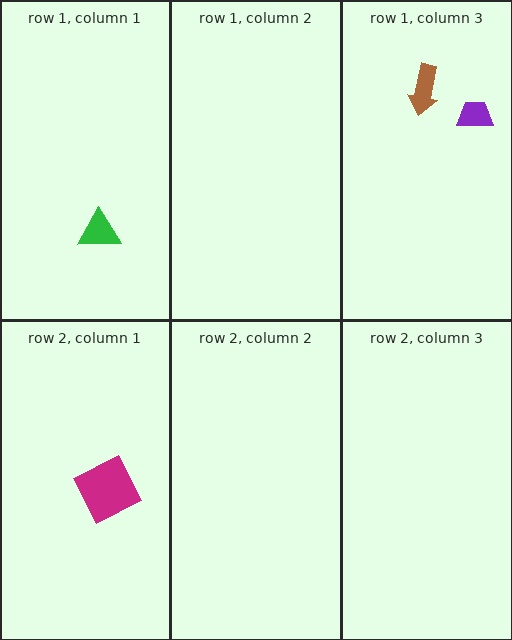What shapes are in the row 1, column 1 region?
The green triangle.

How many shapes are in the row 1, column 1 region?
1.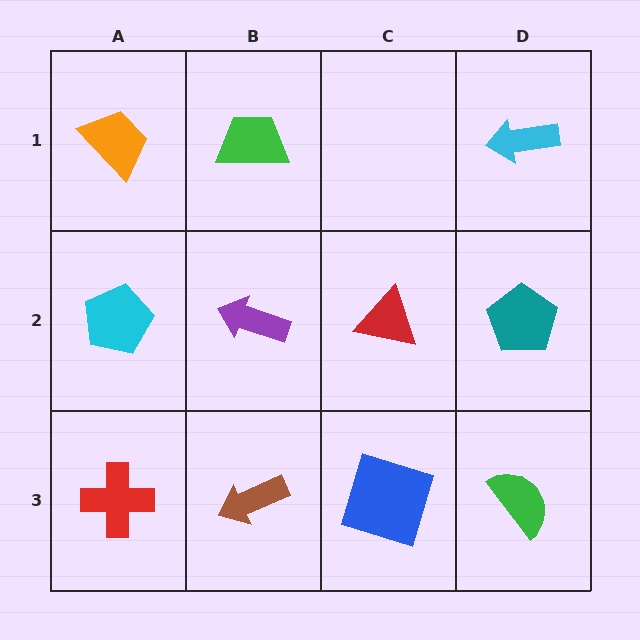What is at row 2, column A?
A cyan pentagon.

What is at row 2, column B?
A purple arrow.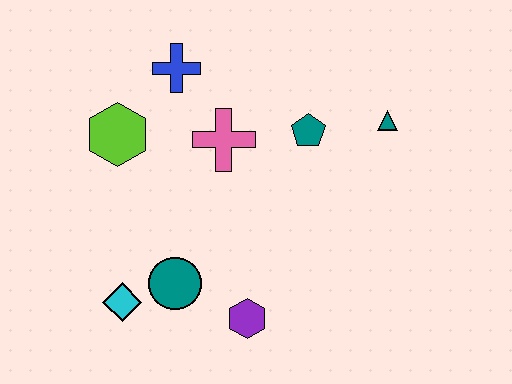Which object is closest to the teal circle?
The cyan diamond is closest to the teal circle.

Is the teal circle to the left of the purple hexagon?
Yes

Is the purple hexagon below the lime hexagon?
Yes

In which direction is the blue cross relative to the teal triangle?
The blue cross is to the left of the teal triangle.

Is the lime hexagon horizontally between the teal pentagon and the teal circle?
No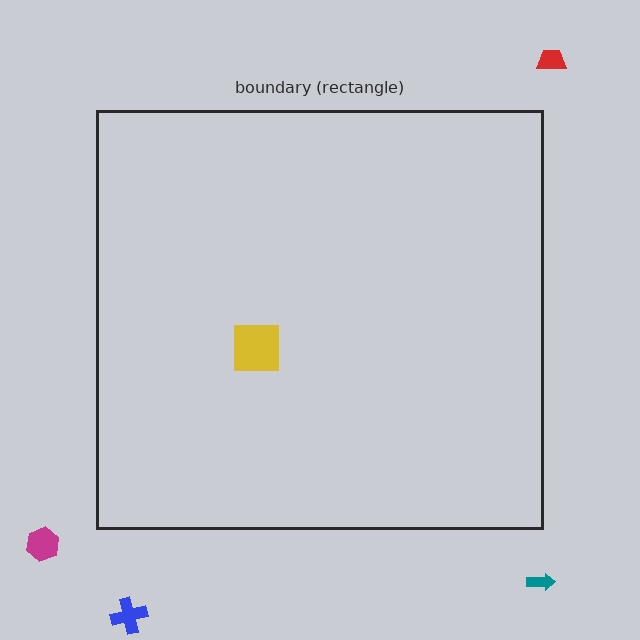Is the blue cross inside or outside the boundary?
Outside.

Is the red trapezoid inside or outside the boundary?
Outside.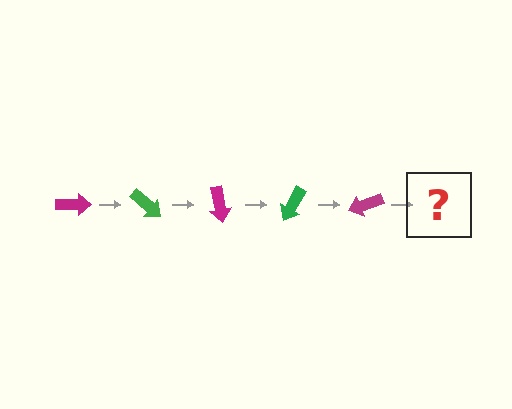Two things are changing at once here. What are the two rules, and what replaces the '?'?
The two rules are that it rotates 40 degrees each step and the color cycles through magenta and green. The '?' should be a green arrow, rotated 200 degrees from the start.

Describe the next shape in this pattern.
It should be a green arrow, rotated 200 degrees from the start.